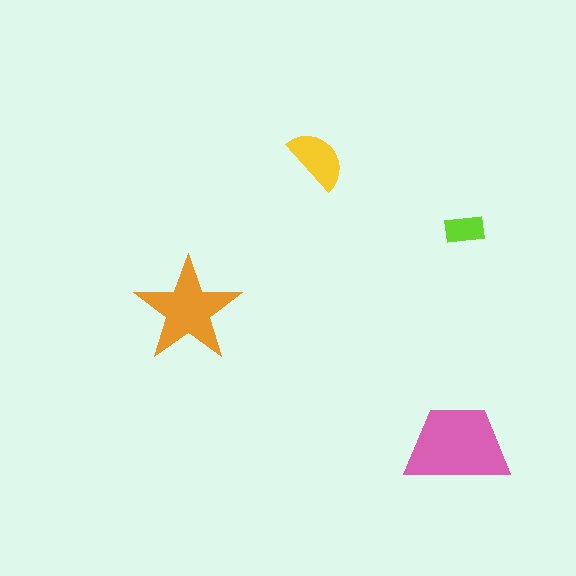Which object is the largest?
The pink trapezoid.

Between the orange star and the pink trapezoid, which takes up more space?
The pink trapezoid.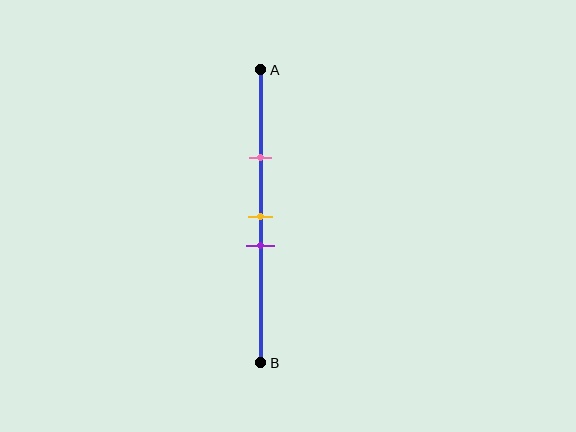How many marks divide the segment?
There are 3 marks dividing the segment.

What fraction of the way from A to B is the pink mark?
The pink mark is approximately 30% (0.3) of the way from A to B.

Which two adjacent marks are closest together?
The yellow and purple marks are the closest adjacent pair.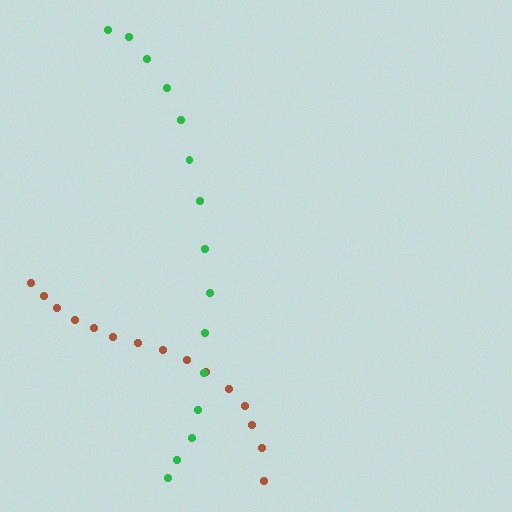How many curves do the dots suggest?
There are 2 distinct paths.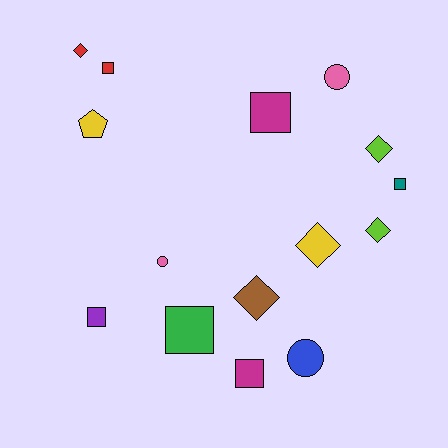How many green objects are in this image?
There is 1 green object.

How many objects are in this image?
There are 15 objects.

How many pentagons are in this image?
There is 1 pentagon.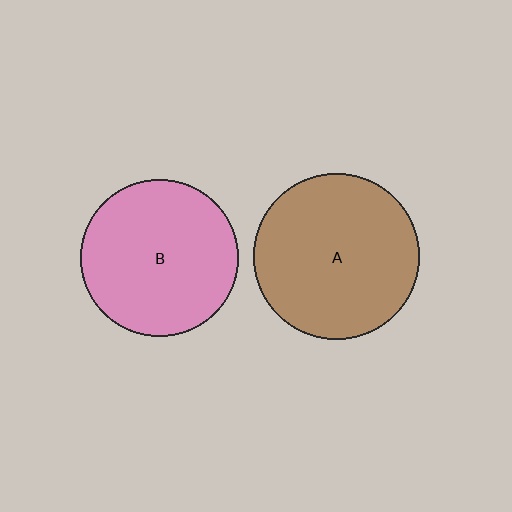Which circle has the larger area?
Circle A (brown).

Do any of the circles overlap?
No, none of the circles overlap.